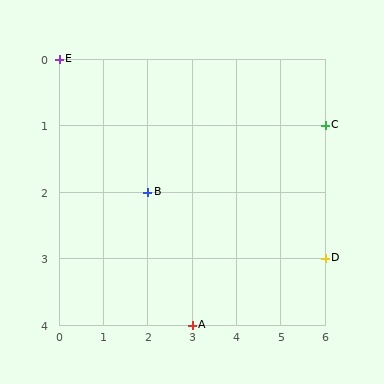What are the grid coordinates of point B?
Point B is at grid coordinates (2, 2).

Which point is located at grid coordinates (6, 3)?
Point D is at (6, 3).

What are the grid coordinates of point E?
Point E is at grid coordinates (0, 0).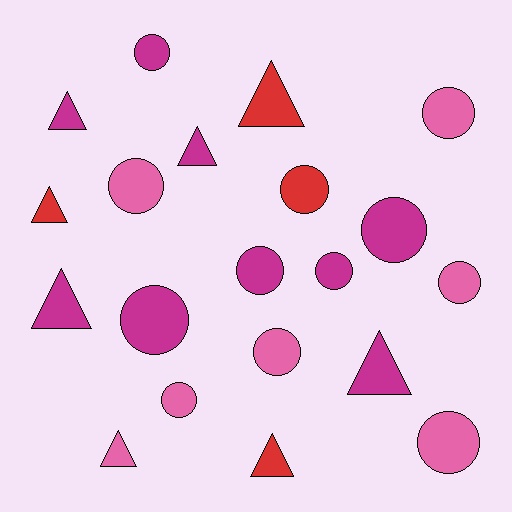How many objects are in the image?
There are 20 objects.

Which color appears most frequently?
Magenta, with 9 objects.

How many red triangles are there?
There are 3 red triangles.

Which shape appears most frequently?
Circle, with 12 objects.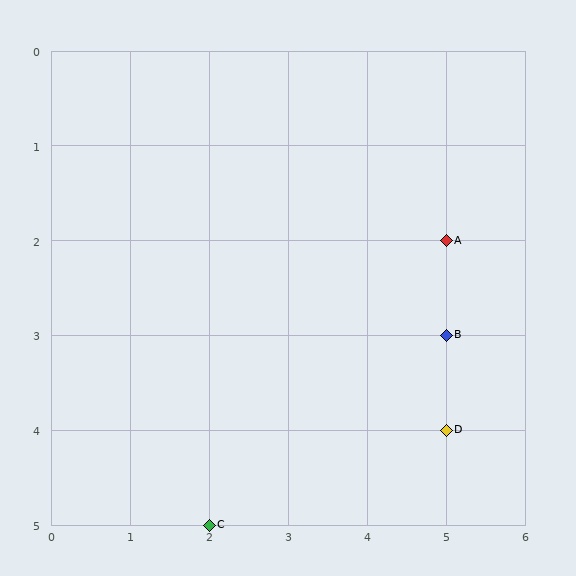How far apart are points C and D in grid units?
Points C and D are 3 columns and 1 row apart (about 3.2 grid units diagonally).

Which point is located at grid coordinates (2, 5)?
Point C is at (2, 5).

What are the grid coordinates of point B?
Point B is at grid coordinates (5, 3).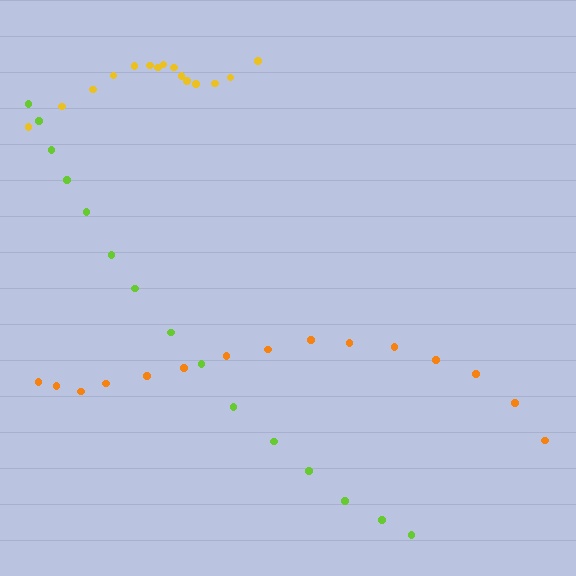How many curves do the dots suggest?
There are 3 distinct paths.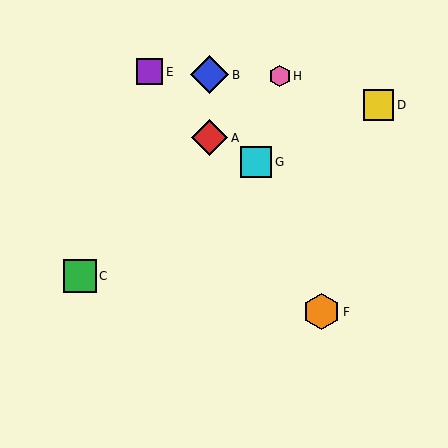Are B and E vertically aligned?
No, B is at x≈210 and E is at x≈150.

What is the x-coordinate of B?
Object B is at x≈210.